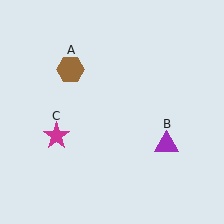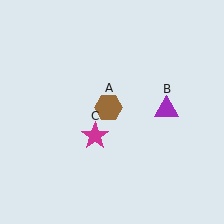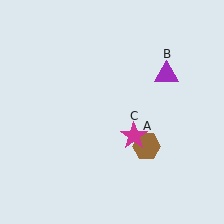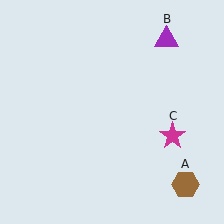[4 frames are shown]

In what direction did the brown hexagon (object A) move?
The brown hexagon (object A) moved down and to the right.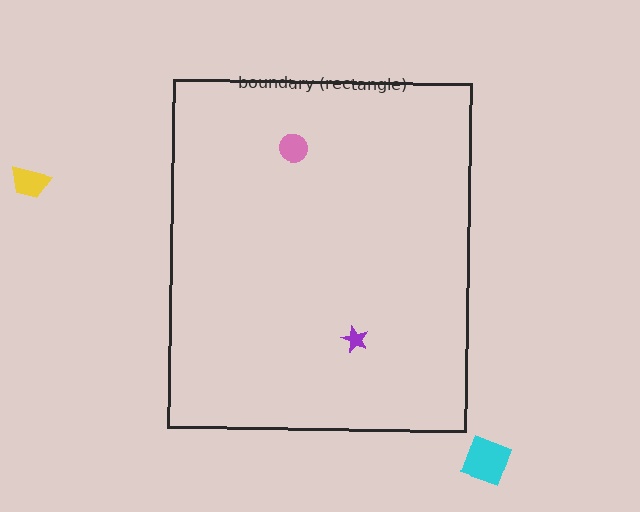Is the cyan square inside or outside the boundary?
Outside.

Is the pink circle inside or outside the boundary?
Inside.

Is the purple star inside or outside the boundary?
Inside.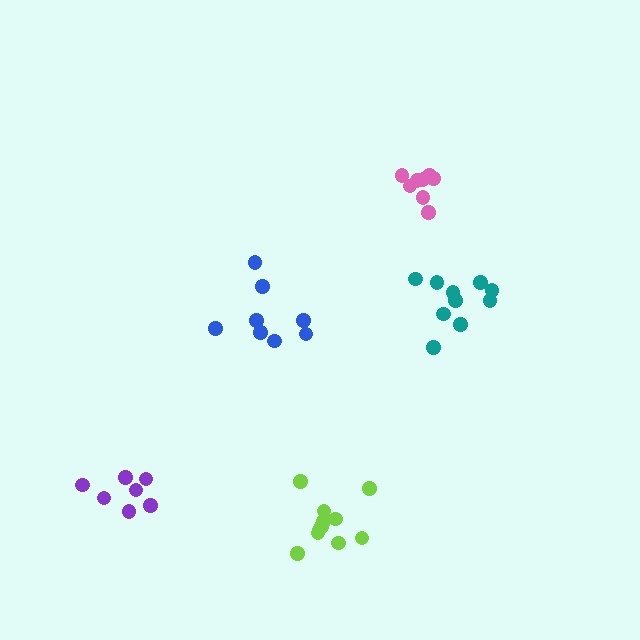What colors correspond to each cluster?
The clusters are colored: purple, pink, blue, lime, teal.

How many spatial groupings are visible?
There are 5 spatial groupings.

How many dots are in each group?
Group 1: 7 dots, Group 2: 8 dots, Group 3: 8 dots, Group 4: 11 dots, Group 5: 10 dots (44 total).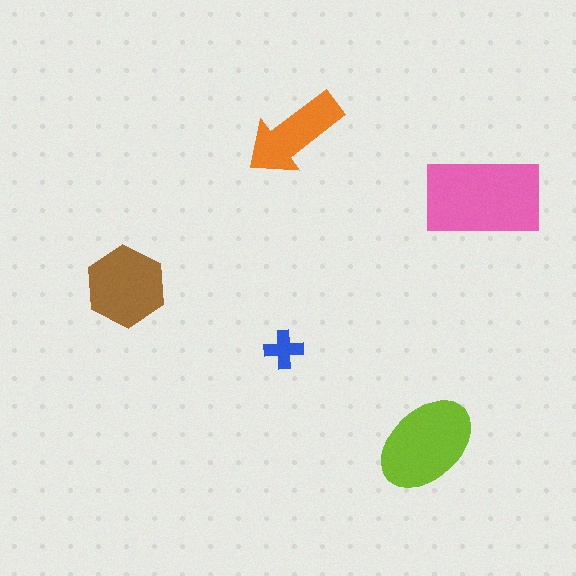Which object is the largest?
The pink rectangle.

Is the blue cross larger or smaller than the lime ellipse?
Smaller.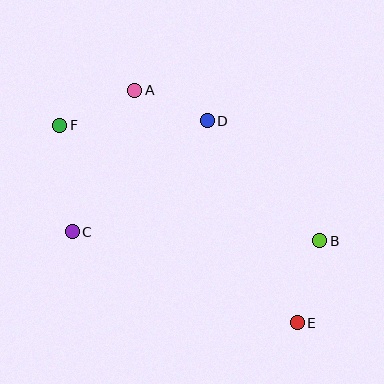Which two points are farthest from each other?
Points E and F are farthest from each other.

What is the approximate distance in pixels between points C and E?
The distance between C and E is approximately 243 pixels.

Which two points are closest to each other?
Points A and D are closest to each other.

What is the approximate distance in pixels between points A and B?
The distance between A and B is approximately 238 pixels.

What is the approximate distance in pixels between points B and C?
The distance between B and C is approximately 247 pixels.